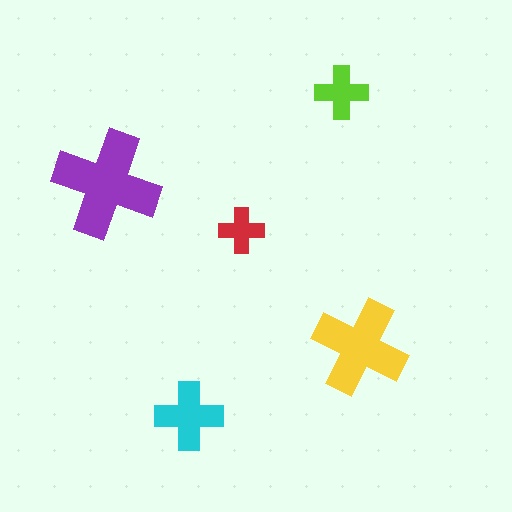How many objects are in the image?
There are 5 objects in the image.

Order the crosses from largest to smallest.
the purple one, the yellow one, the cyan one, the lime one, the red one.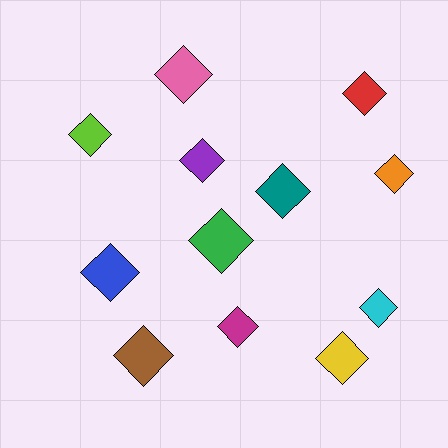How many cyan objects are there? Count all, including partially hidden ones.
There is 1 cyan object.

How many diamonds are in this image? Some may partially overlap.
There are 12 diamonds.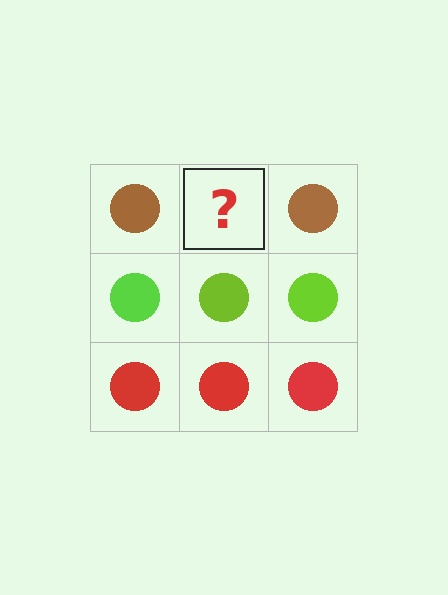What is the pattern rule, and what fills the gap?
The rule is that each row has a consistent color. The gap should be filled with a brown circle.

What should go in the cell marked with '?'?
The missing cell should contain a brown circle.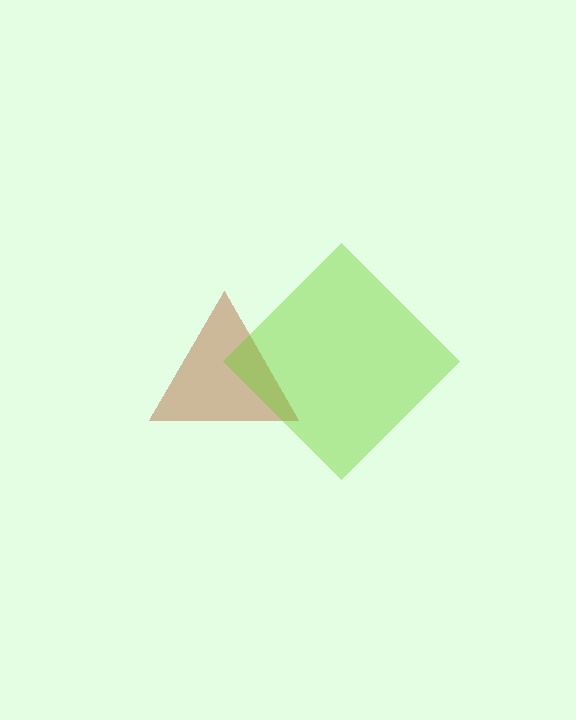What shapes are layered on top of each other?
The layered shapes are: a brown triangle, a lime diamond.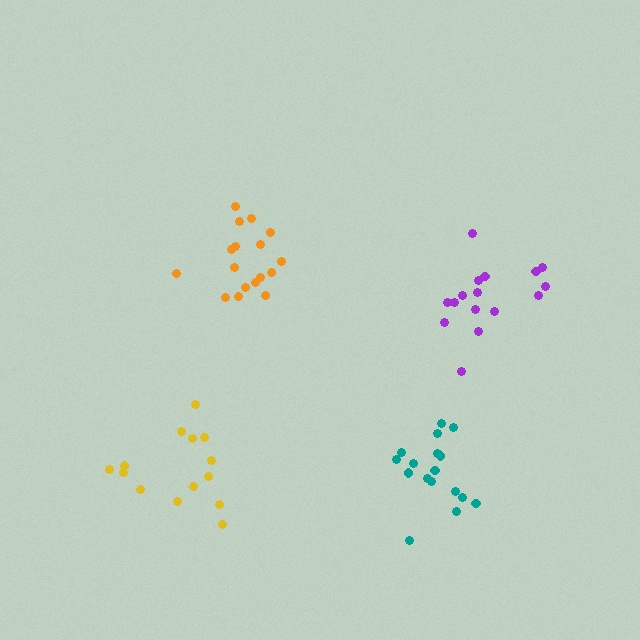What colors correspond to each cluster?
The clusters are colored: yellow, orange, purple, teal.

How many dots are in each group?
Group 1: 14 dots, Group 2: 17 dots, Group 3: 16 dots, Group 4: 17 dots (64 total).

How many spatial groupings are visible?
There are 4 spatial groupings.